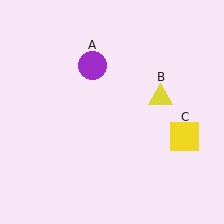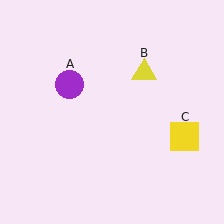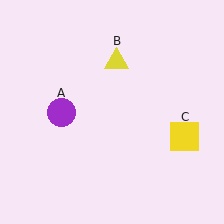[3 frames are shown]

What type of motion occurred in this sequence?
The purple circle (object A), yellow triangle (object B) rotated counterclockwise around the center of the scene.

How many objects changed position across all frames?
2 objects changed position: purple circle (object A), yellow triangle (object B).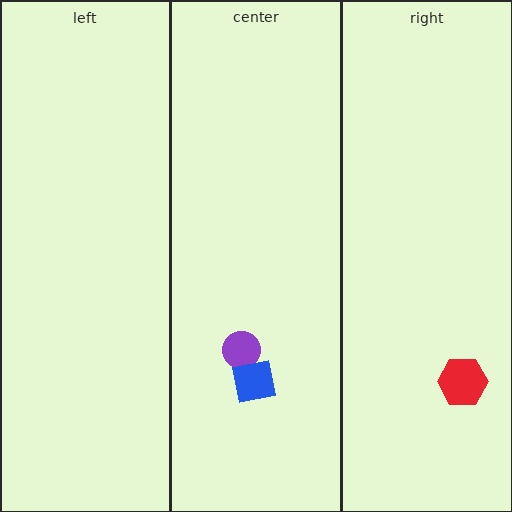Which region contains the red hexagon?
The right region.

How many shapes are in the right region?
1.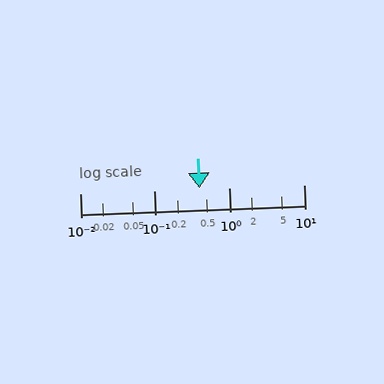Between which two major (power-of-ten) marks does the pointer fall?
The pointer is between 0.1 and 1.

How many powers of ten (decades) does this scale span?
The scale spans 3 decades, from 0.01 to 10.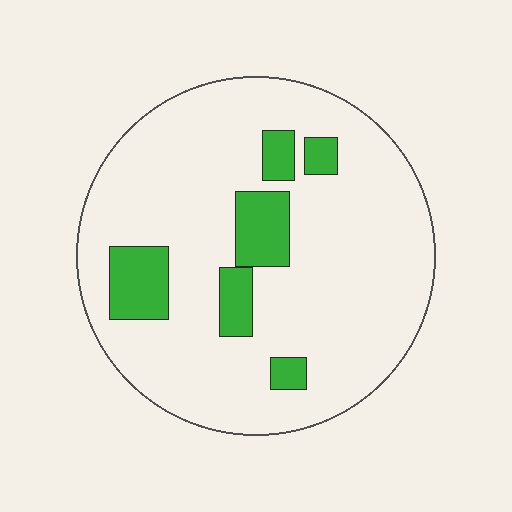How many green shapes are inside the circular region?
6.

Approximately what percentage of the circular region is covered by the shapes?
Approximately 15%.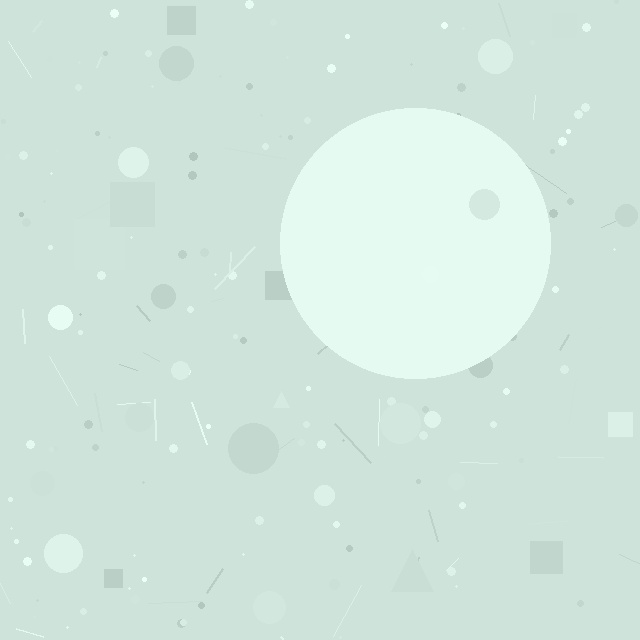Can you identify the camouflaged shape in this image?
The camouflaged shape is a circle.